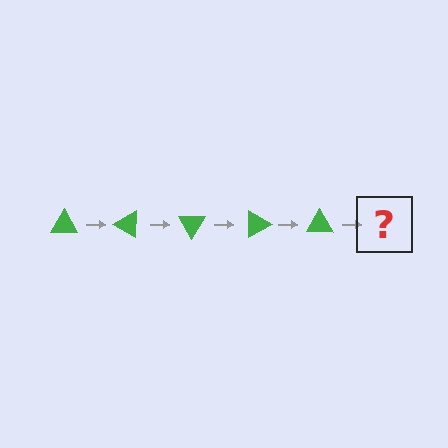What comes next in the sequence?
The next element should be a green triangle rotated 150 degrees.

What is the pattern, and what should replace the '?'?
The pattern is that the triangle rotates 30 degrees each step. The '?' should be a green triangle rotated 150 degrees.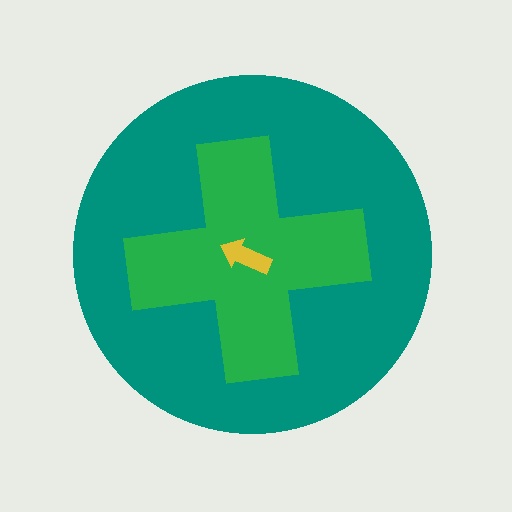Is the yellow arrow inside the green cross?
Yes.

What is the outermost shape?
The teal circle.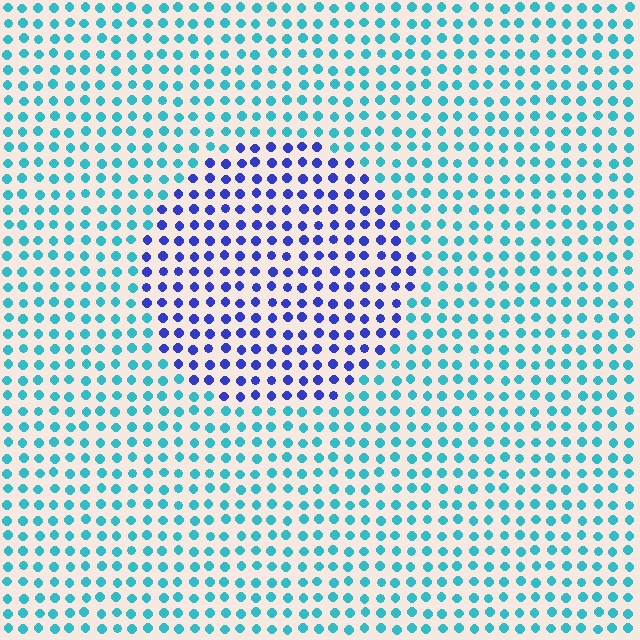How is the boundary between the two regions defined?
The boundary is defined purely by a slight shift in hue (about 54 degrees). Spacing, size, and orientation are identical on both sides.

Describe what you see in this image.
The image is filled with small cyan elements in a uniform arrangement. A circle-shaped region is visible where the elements are tinted to a slightly different hue, forming a subtle color boundary.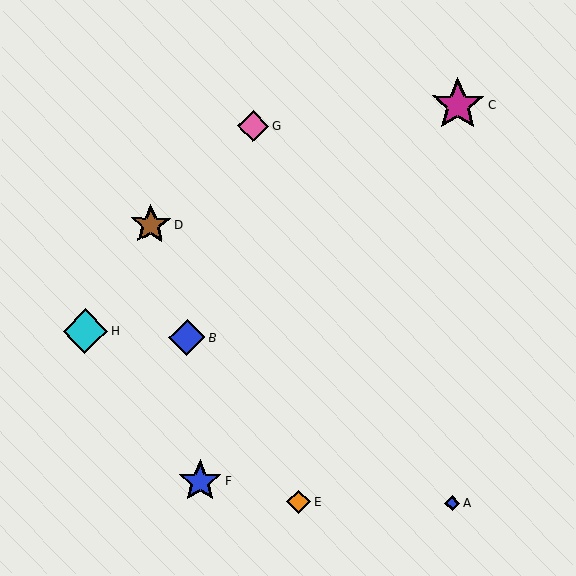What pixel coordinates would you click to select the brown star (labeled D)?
Click at (150, 224) to select the brown star D.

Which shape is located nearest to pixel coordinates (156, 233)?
The brown star (labeled D) at (150, 224) is nearest to that location.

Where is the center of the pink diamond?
The center of the pink diamond is at (253, 126).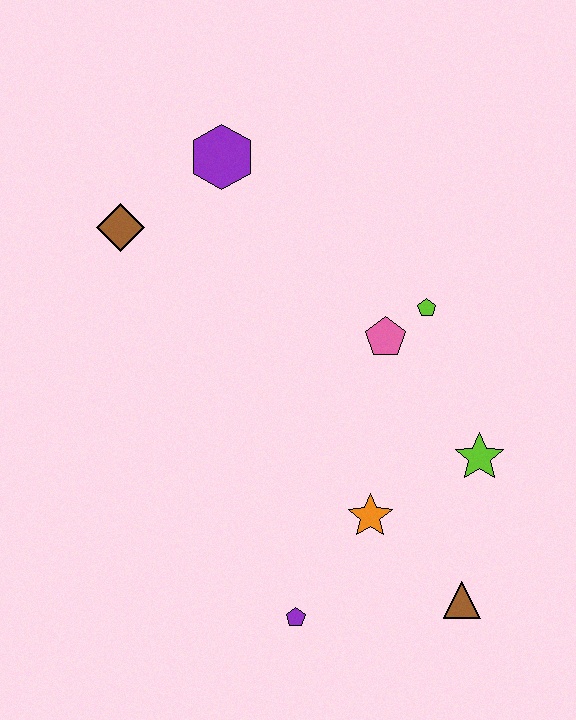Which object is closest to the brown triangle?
The orange star is closest to the brown triangle.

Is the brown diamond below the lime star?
No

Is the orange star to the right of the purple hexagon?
Yes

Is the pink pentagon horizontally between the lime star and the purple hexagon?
Yes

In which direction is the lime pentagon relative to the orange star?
The lime pentagon is above the orange star.